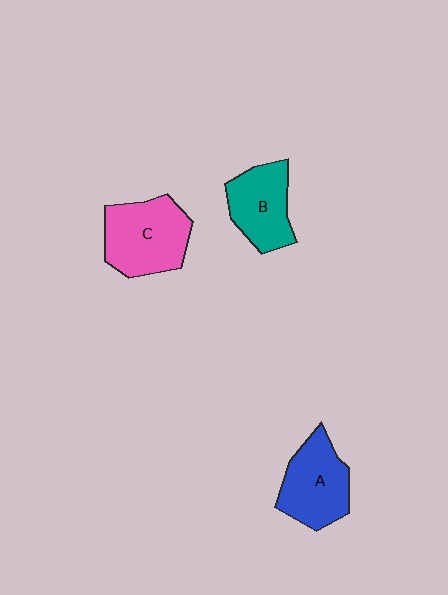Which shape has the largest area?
Shape C (pink).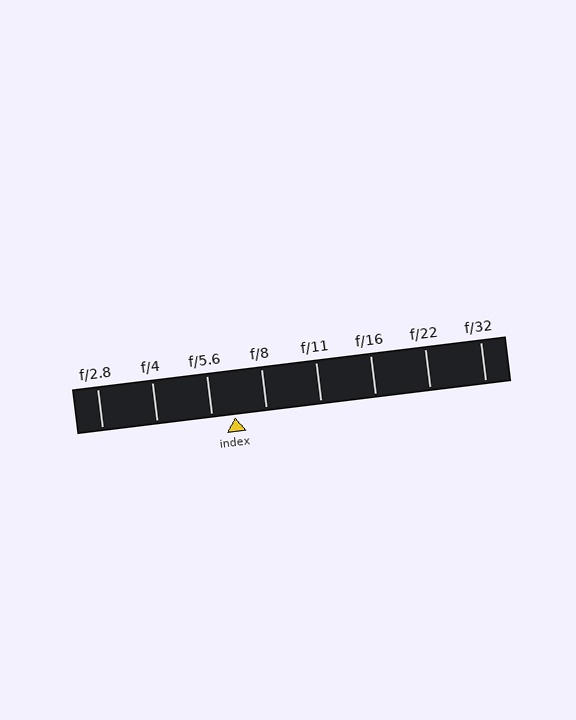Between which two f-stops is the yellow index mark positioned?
The index mark is between f/5.6 and f/8.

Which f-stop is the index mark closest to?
The index mark is closest to f/5.6.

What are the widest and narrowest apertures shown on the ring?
The widest aperture shown is f/2.8 and the narrowest is f/32.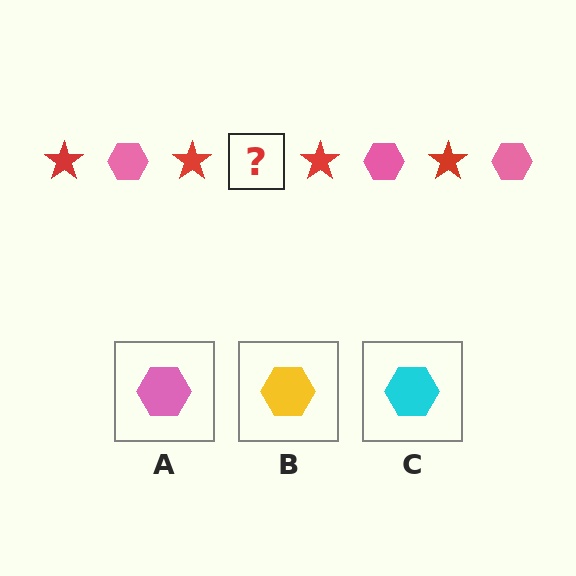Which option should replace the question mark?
Option A.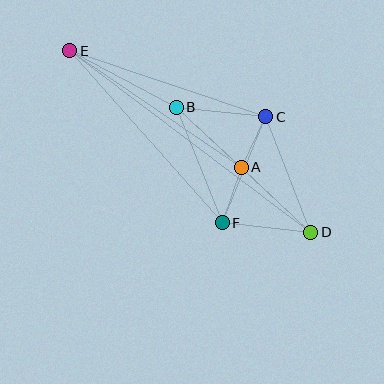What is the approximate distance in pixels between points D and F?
The distance between D and F is approximately 89 pixels.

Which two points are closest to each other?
Points A and C are closest to each other.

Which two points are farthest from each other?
Points D and E are farthest from each other.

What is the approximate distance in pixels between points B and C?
The distance between B and C is approximately 90 pixels.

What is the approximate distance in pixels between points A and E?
The distance between A and E is approximately 207 pixels.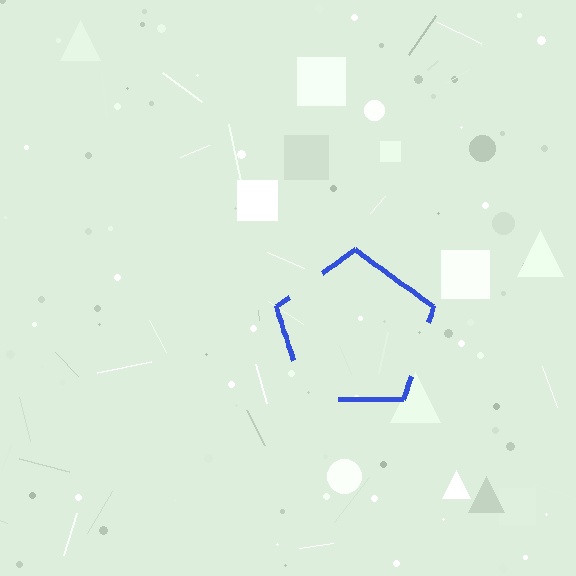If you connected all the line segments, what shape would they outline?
They would outline a pentagon.